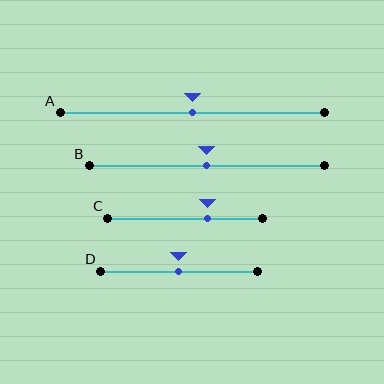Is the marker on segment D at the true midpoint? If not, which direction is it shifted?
Yes, the marker on segment D is at the true midpoint.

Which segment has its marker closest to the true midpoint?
Segment A has its marker closest to the true midpoint.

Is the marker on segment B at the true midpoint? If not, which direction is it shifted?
Yes, the marker on segment B is at the true midpoint.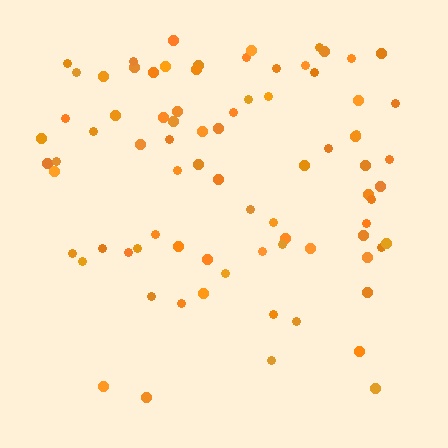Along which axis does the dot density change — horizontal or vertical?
Vertical.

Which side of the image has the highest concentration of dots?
The top.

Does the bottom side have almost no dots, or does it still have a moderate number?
Still a moderate number, just noticeably fewer than the top.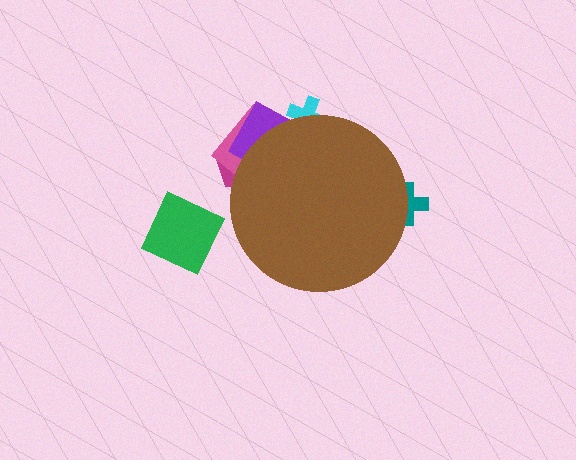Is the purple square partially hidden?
Yes, the purple square is partially hidden behind the brown circle.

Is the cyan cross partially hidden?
Yes, the cyan cross is partially hidden behind the brown circle.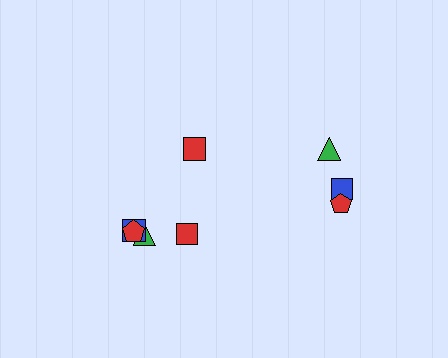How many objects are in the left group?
There are 5 objects.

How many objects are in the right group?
There are 3 objects.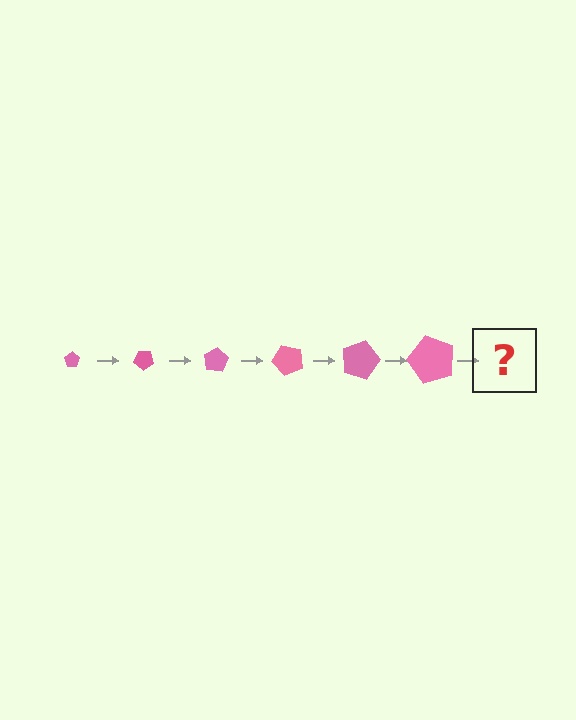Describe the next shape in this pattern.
It should be a pentagon, larger than the previous one and rotated 240 degrees from the start.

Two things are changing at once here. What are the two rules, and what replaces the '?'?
The two rules are that the pentagon grows larger each step and it rotates 40 degrees each step. The '?' should be a pentagon, larger than the previous one and rotated 240 degrees from the start.